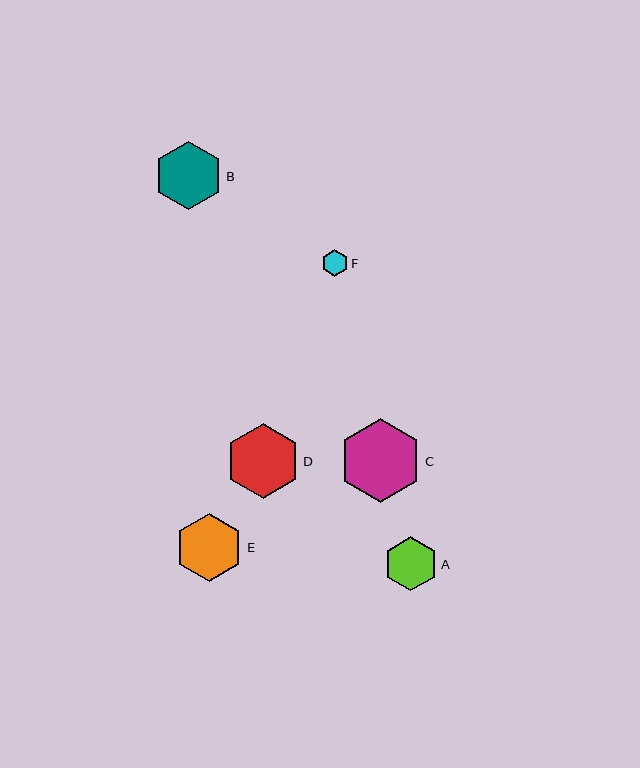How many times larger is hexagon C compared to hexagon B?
Hexagon C is approximately 1.2 times the size of hexagon B.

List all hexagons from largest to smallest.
From largest to smallest: C, D, B, E, A, F.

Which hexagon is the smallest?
Hexagon F is the smallest with a size of approximately 27 pixels.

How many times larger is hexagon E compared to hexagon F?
Hexagon E is approximately 2.5 times the size of hexagon F.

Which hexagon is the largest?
Hexagon C is the largest with a size of approximately 83 pixels.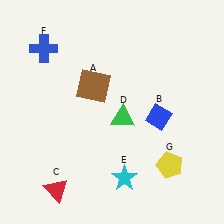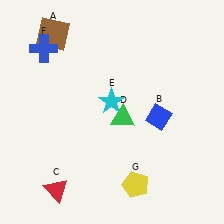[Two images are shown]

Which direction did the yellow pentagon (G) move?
The yellow pentagon (G) moved left.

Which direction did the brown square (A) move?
The brown square (A) moved up.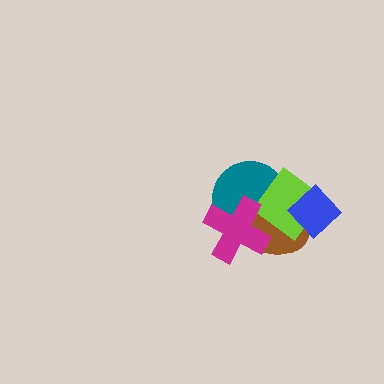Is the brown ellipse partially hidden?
Yes, it is partially covered by another shape.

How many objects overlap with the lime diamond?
3 objects overlap with the lime diamond.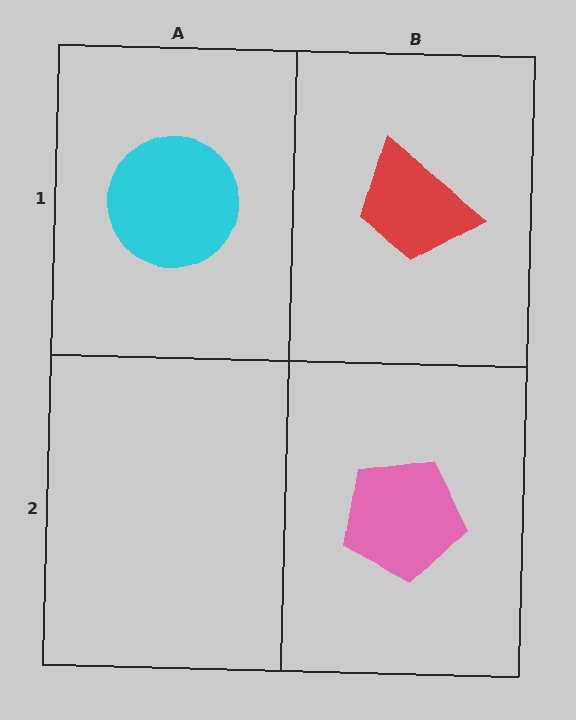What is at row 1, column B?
A red trapezoid.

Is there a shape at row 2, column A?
No, that cell is empty.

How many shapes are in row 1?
2 shapes.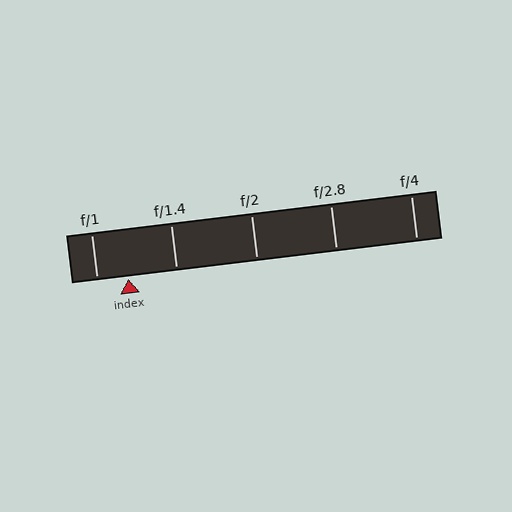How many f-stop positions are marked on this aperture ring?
There are 5 f-stop positions marked.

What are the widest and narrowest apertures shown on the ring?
The widest aperture shown is f/1 and the narrowest is f/4.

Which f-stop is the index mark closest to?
The index mark is closest to f/1.